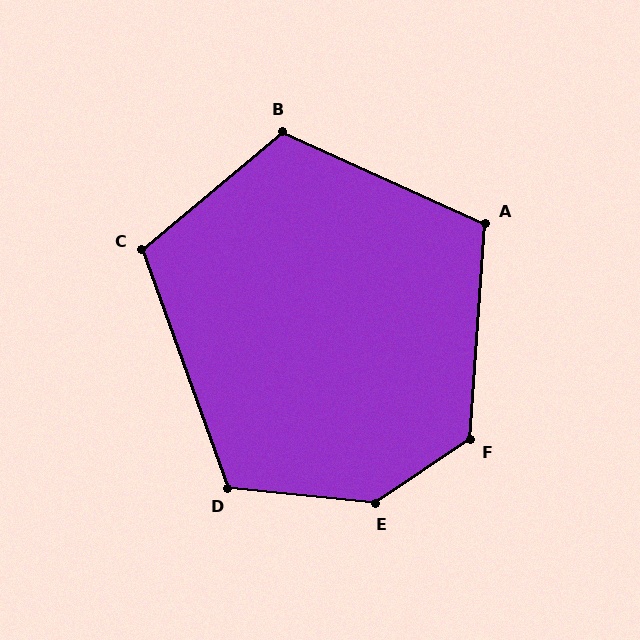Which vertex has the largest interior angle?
E, at approximately 140 degrees.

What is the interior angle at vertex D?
Approximately 116 degrees (obtuse).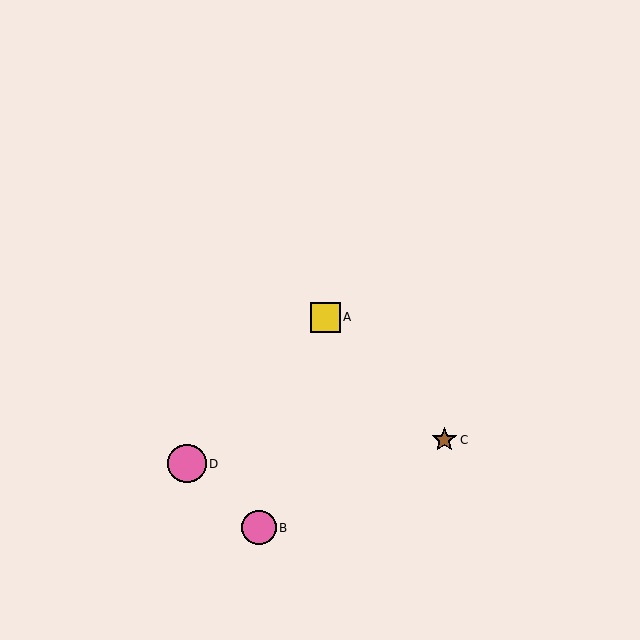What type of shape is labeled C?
Shape C is a brown star.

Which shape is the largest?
The pink circle (labeled D) is the largest.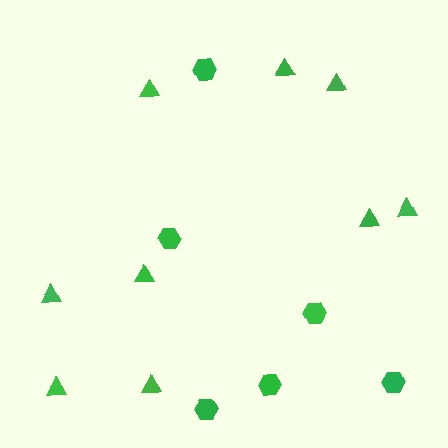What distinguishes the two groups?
There are 2 groups: one group of triangles (9) and one group of hexagons (6).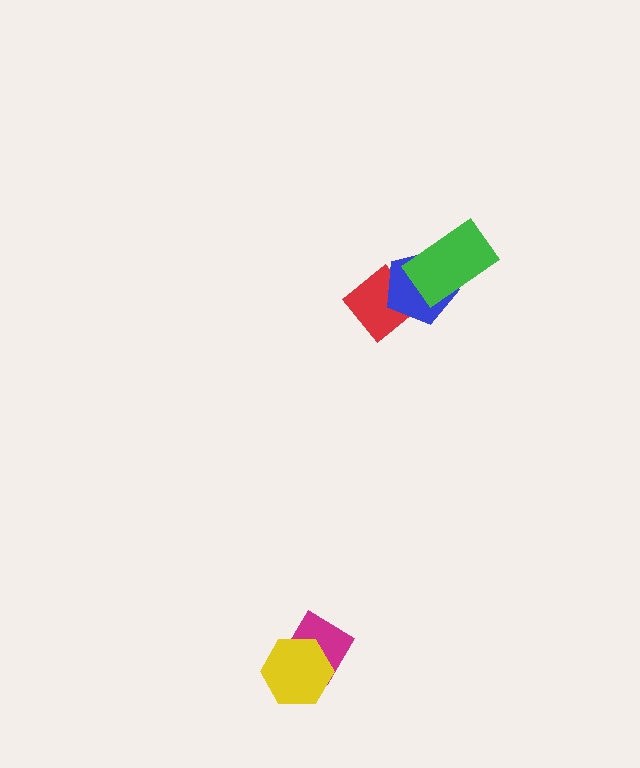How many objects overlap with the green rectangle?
1 object overlaps with the green rectangle.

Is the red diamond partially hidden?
Yes, it is partially covered by another shape.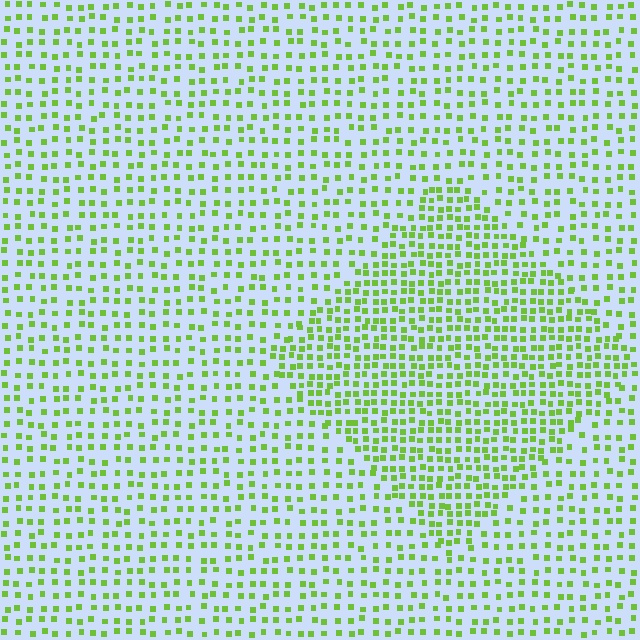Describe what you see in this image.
The image contains small lime elements arranged at two different densities. A diamond-shaped region is visible where the elements are more densely packed than the surrounding area.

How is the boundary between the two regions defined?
The boundary is defined by a change in element density (approximately 1.8x ratio). All elements are the same color, size, and shape.